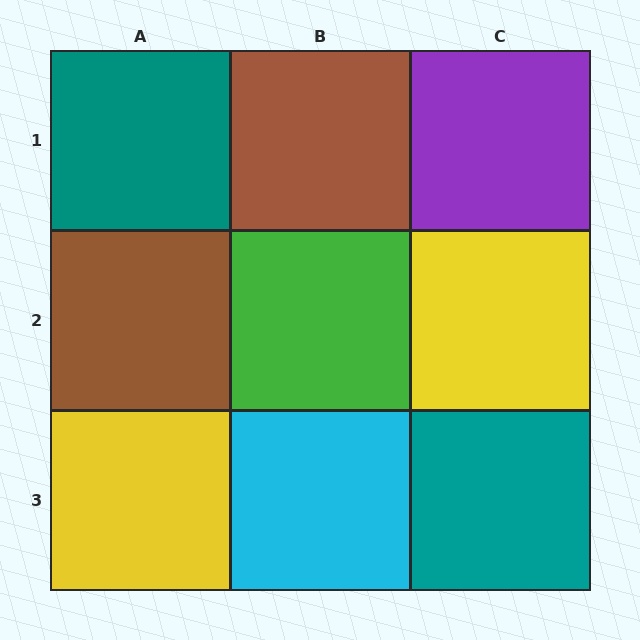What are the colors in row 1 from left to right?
Teal, brown, purple.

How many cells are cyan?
1 cell is cyan.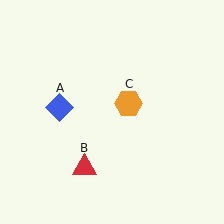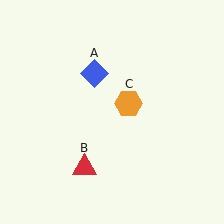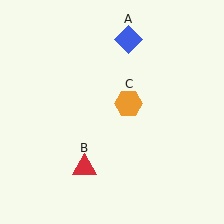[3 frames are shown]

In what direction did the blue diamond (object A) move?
The blue diamond (object A) moved up and to the right.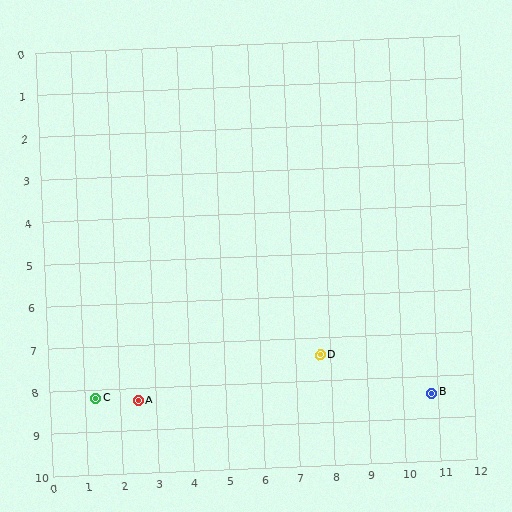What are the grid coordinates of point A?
Point A is at approximately (2.5, 8.3).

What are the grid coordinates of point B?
Point B is at approximately (10.8, 8.4).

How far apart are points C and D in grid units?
Points C and D are about 6.4 grid units apart.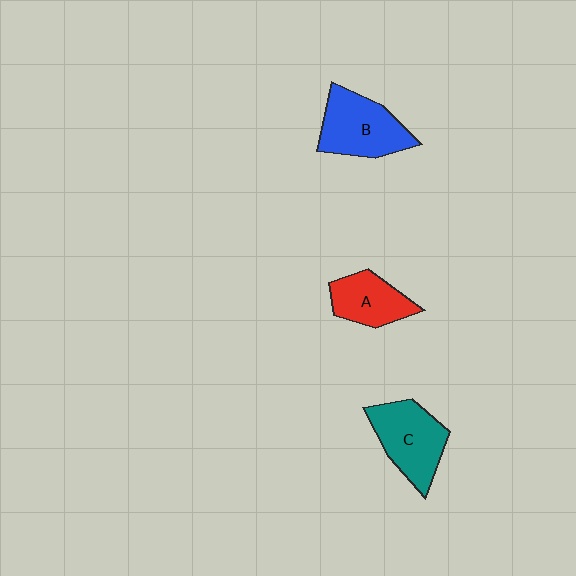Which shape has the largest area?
Shape B (blue).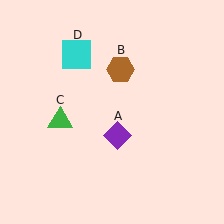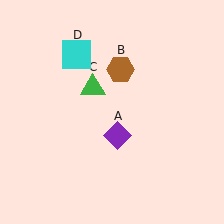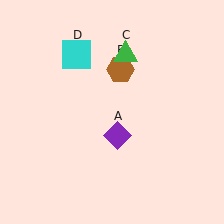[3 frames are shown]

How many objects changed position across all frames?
1 object changed position: green triangle (object C).